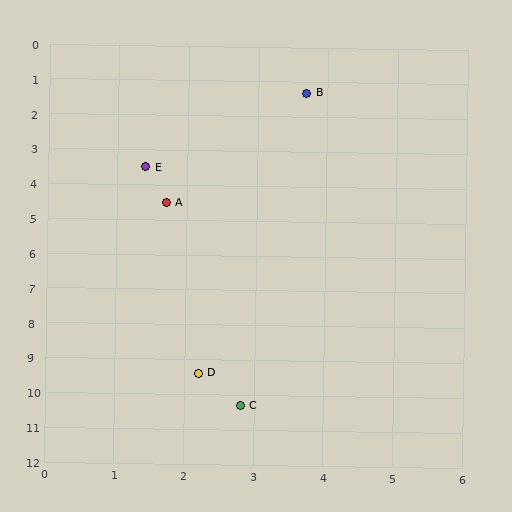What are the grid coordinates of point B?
Point B is at approximately (3.7, 1.3).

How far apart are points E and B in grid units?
Points E and B are about 3.2 grid units apart.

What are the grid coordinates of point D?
Point D is at approximately (2.2, 9.4).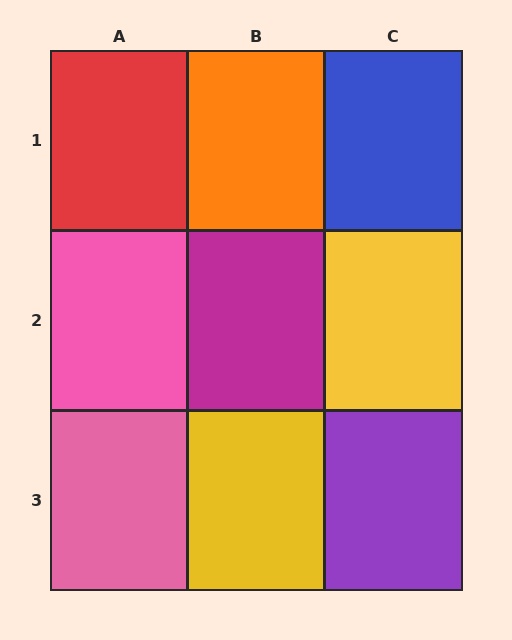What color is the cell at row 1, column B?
Orange.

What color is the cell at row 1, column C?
Blue.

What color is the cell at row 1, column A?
Red.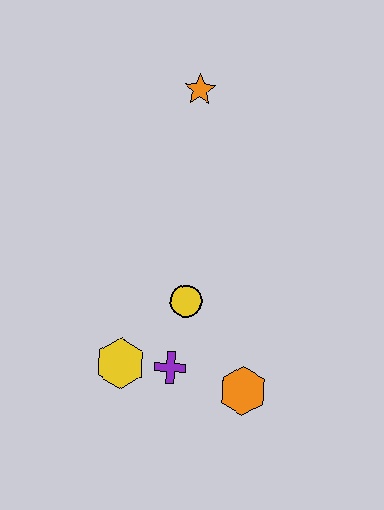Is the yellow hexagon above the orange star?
No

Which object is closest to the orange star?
The yellow circle is closest to the orange star.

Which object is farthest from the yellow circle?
The orange star is farthest from the yellow circle.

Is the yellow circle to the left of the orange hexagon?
Yes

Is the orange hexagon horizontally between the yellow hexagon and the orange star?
No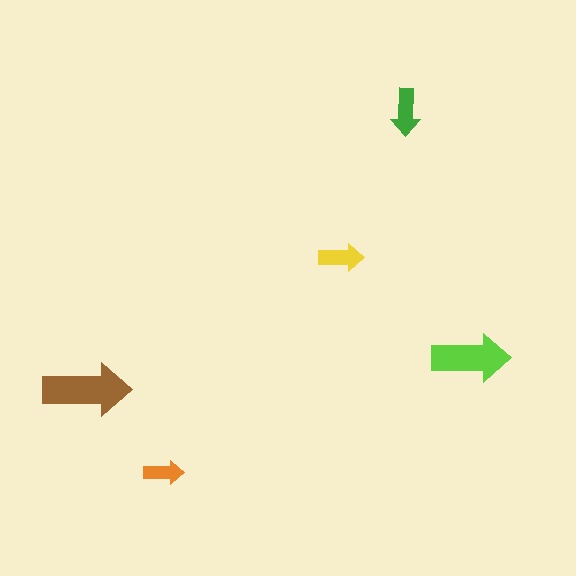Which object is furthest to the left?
The brown arrow is leftmost.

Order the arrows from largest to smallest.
the brown one, the lime one, the green one, the yellow one, the orange one.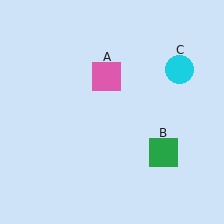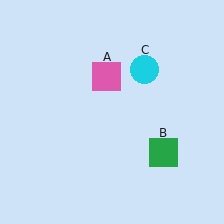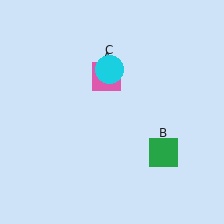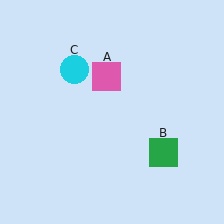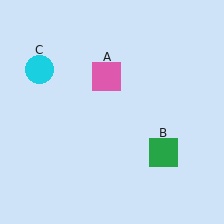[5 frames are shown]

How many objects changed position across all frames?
1 object changed position: cyan circle (object C).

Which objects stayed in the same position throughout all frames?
Pink square (object A) and green square (object B) remained stationary.